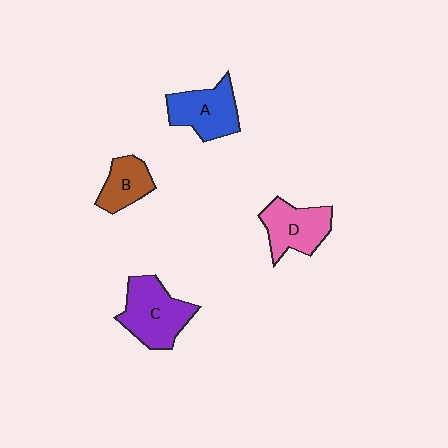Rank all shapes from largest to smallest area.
From largest to smallest: C (purple), A (blue), D (pink), B (brown).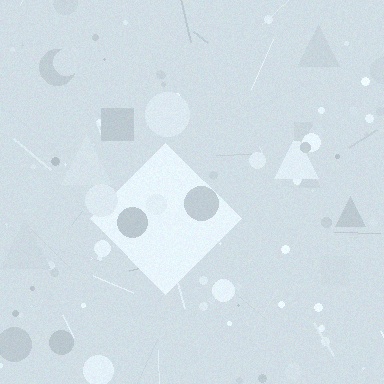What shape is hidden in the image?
A diamond is hidden in the image.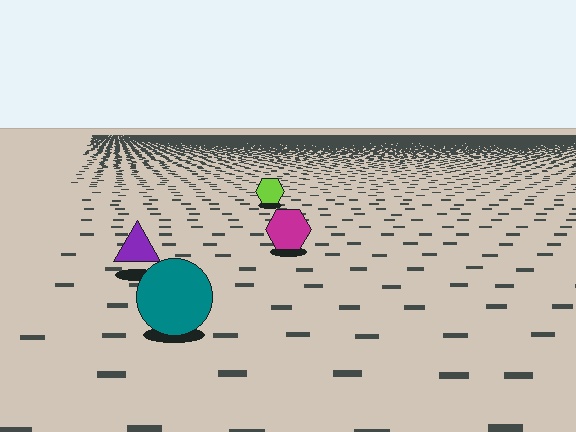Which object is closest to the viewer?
The teal circle is closest. The texture marks near it are larger and more spread out.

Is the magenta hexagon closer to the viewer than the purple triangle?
No. The purple triangle is closer — you can tell from the texture gradient: the ground texture is coarser near it.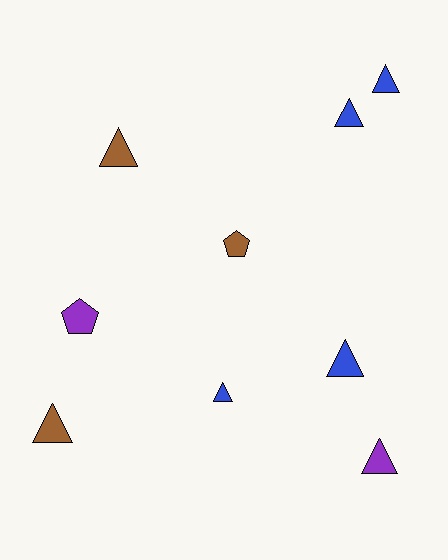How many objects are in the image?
There are 9 objects.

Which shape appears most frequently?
Triangle, with 7 objects.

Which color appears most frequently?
Blue, with 4 objects.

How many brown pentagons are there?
There is 1 brown pentagon.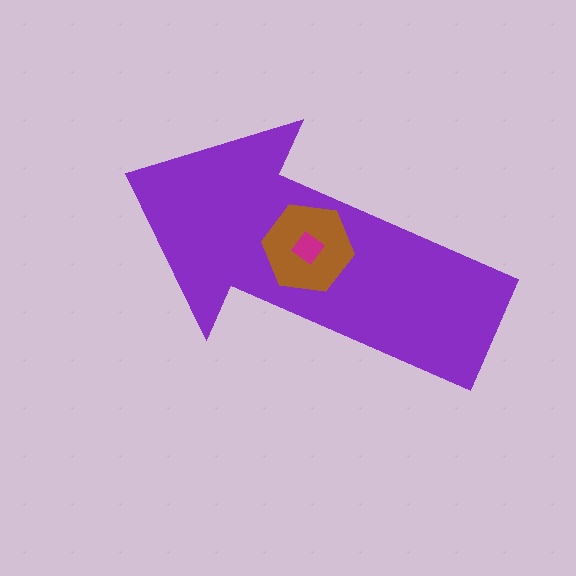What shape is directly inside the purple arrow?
The brown hexagon.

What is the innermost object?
The magenta diamond.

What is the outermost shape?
The purple arrow.